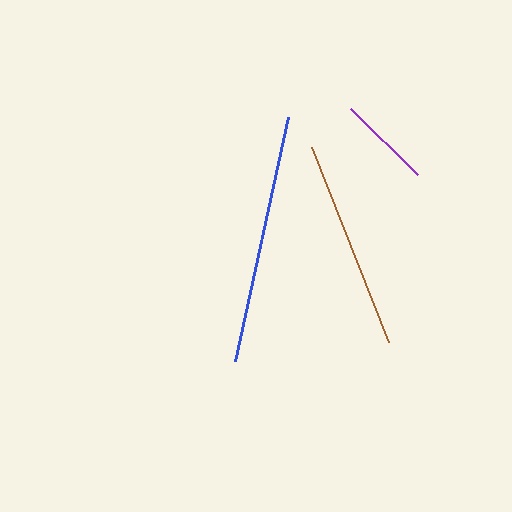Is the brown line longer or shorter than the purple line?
The brown line is longer than the purple line.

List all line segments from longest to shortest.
From longest to shortest: blue, brown, purple.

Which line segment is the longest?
The blue line is the longest at approximately 249 pixels.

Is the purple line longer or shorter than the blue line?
The blue line is longer than the purple line.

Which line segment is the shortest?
The purple line is the shortest at approximately 94 pixels.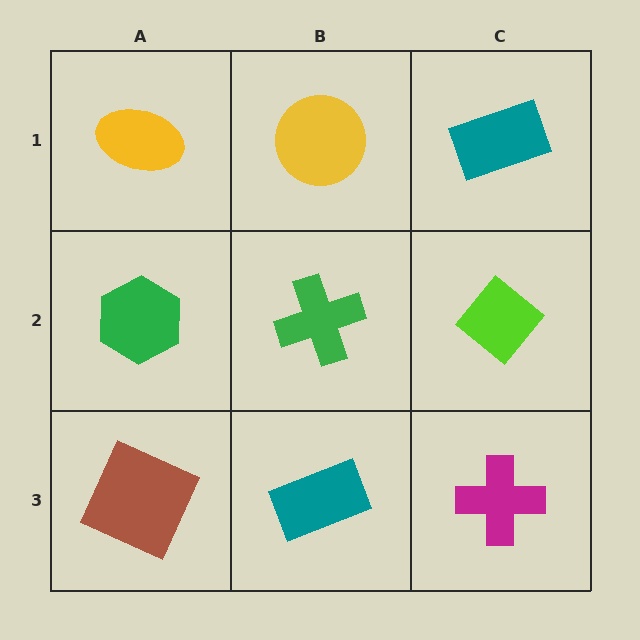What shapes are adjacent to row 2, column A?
A yellow ellipse (row 1, column A), a brown square (row 3, column A), a green cross (row 2, column B).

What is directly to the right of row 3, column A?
A teal rectangle.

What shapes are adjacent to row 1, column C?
A lime diamond (row 2, column C), a yellow circle (row 1, column B).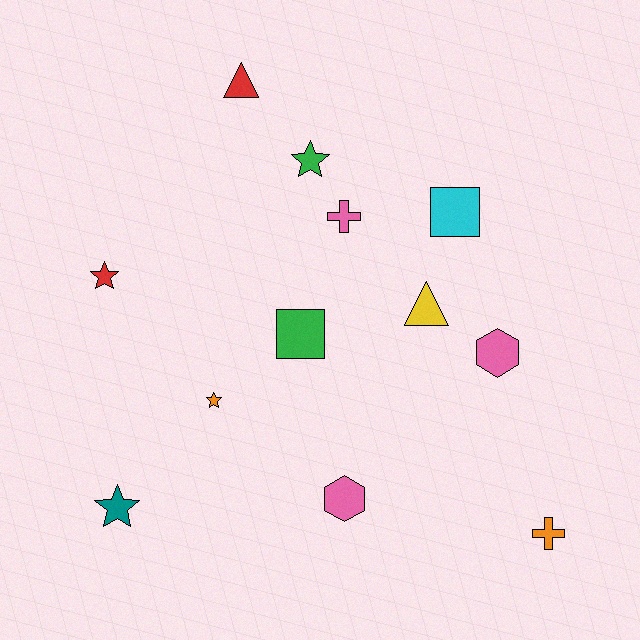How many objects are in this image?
There are 12 objects.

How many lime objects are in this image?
There are no lime objects.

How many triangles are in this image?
There are 2 triangles.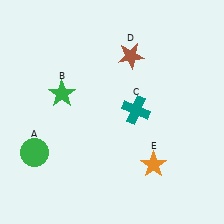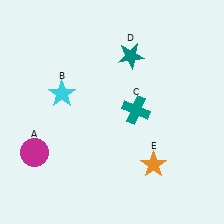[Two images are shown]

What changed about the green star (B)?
In Image 1, B is green. In Image 2, it changed to cyan.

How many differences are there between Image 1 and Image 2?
There are 3 differences between the two images.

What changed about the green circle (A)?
In Image 1, A is green. In Image 2, it changed to magenta.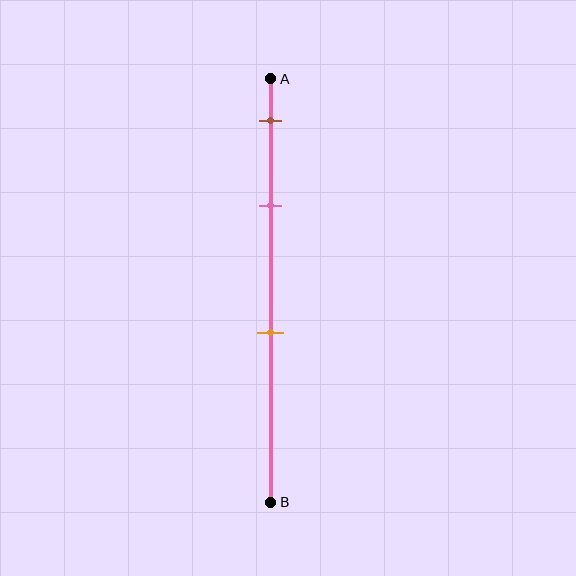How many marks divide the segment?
There are 3 marks dividing the segment.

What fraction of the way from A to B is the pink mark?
The pink mark is approximately 30% (0.3) of the way from A to B.